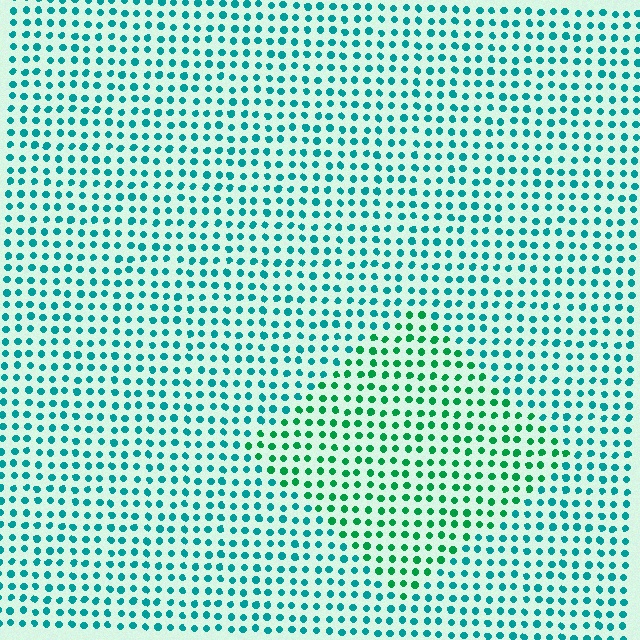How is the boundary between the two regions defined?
The boundary is defined purely by a slight shift in hue (about 34 degrees). Spacing, size, and orientation are identical on both sides.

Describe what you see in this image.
The image is filled with small teal elements in a uniform arrangement. A diamond-shaped region is visible where the elements are tinted to a slightly different hue, forming a subtle color boundary.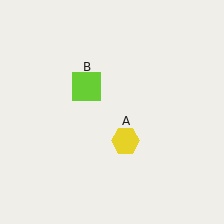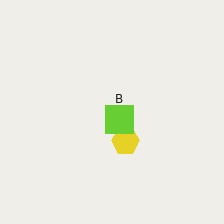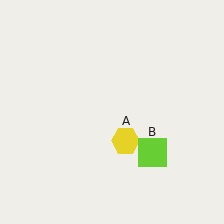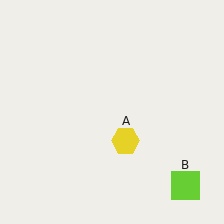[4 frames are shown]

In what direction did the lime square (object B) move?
The lime square (object B) moved down and to the right.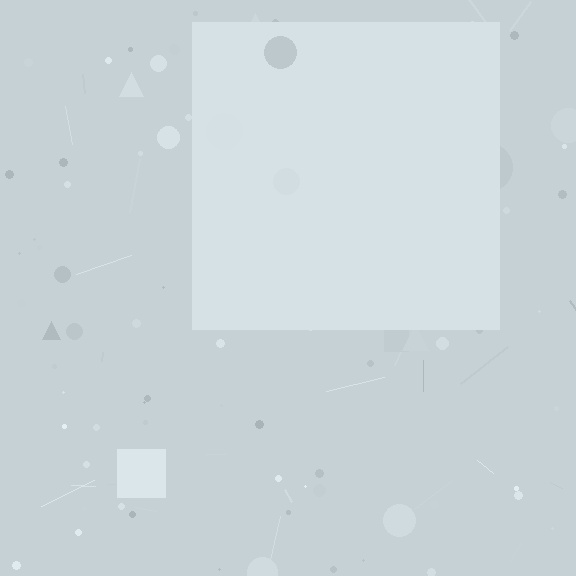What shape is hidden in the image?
A square is hidden in the image.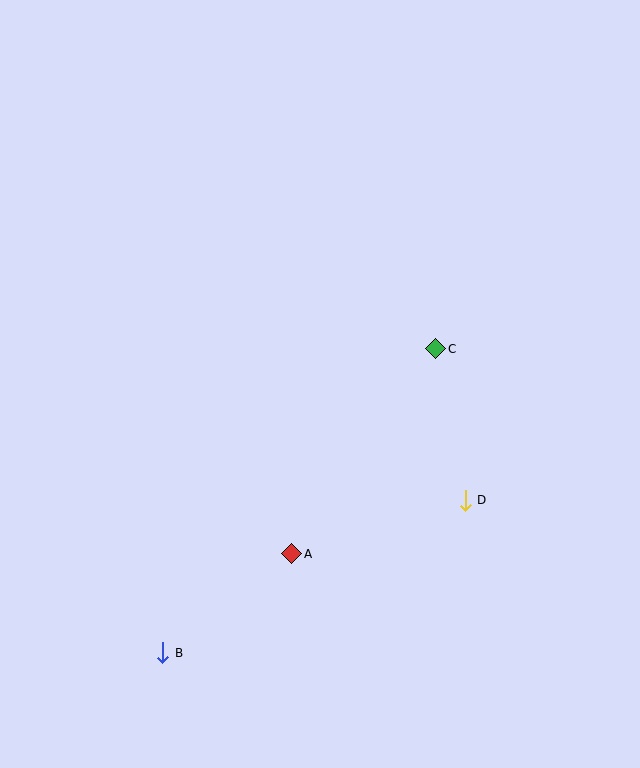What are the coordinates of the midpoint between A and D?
The midpoint between A and D is at (378, 527).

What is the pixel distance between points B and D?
The distance between B and D is 339 pixels.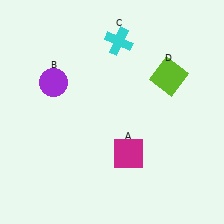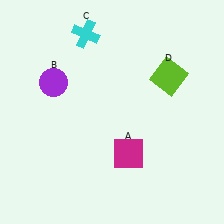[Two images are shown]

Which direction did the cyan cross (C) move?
The cyan cross (C) moved left.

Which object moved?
The cyan cross (C) moved left.